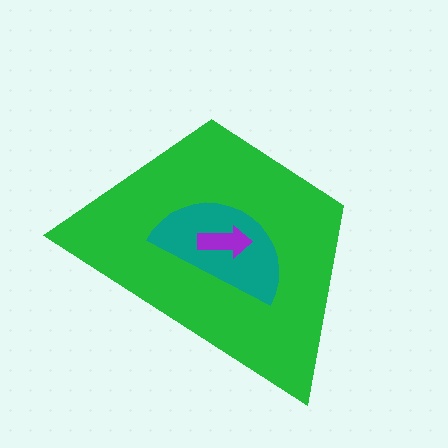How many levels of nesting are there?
3.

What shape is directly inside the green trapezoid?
The teal semicircle.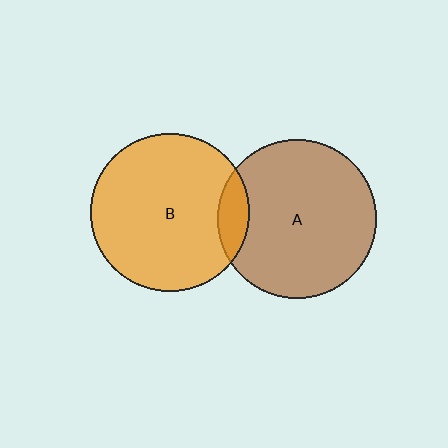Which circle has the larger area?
Circle A (brown).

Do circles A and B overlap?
Yes.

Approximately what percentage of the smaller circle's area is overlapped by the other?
Approximately 10%.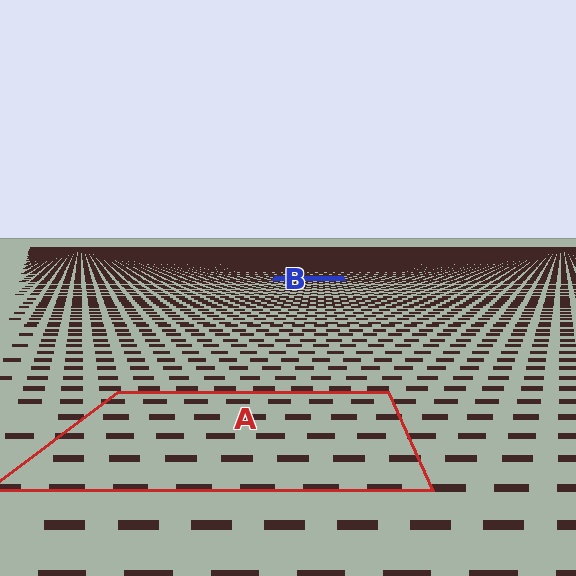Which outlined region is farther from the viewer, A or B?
Region B is farther from the viewer — the texture elements inside it appear smaller and more densely packed.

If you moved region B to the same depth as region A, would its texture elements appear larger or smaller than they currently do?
They would appear larger. At a closer depth, the same texture elements are projected at a bigger on-screen size.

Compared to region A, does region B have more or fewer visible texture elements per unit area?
Region B has more texture elements per unit area — they are packed more densely because it is farther away.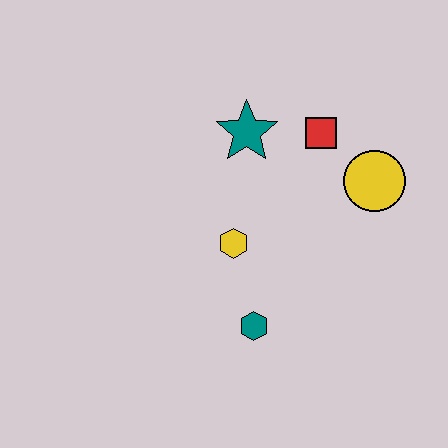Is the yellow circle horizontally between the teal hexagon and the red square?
No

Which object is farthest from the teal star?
The teal hexagon is farthest from the teal star.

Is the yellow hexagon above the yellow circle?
No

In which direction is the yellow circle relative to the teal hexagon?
The yellow circle is above the teal hexagon.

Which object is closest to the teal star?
The red square is closest to the teal star.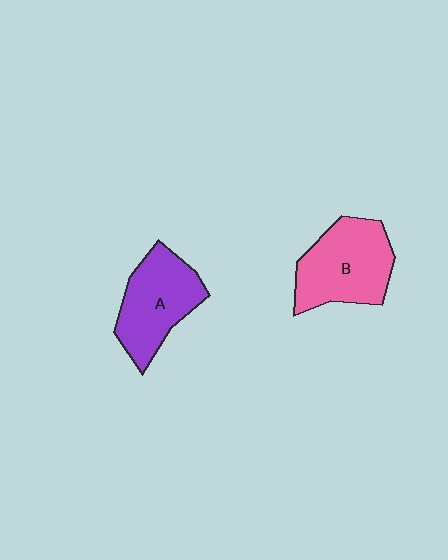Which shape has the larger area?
Shape B (pink).